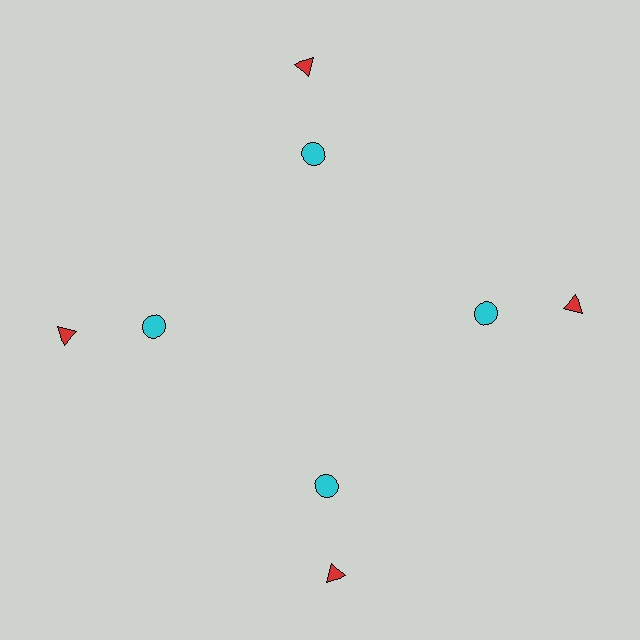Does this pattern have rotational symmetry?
Yes, this pattern has 4-fold rotational symmetry. It looks the same after rotating 90 degrees around the center.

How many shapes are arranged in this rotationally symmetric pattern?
There are 8 shapes, arranged in 4 groups of 2.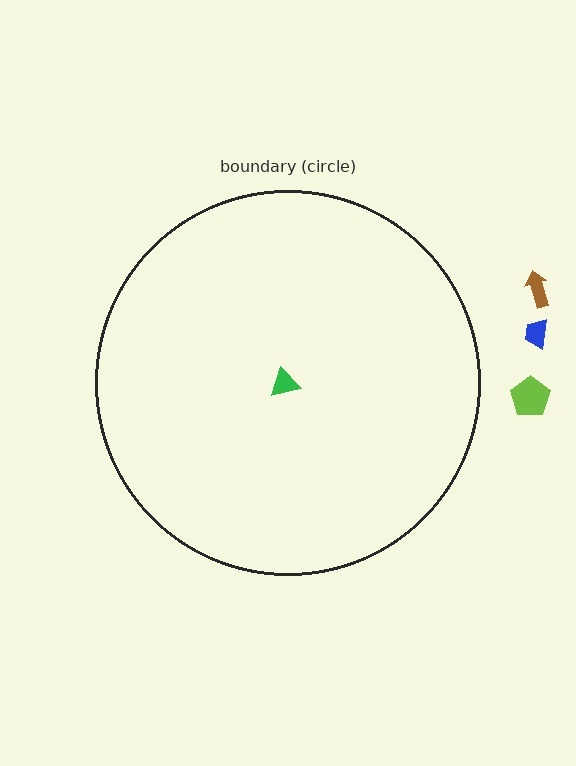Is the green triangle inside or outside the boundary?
Inside.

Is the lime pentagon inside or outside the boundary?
Outside.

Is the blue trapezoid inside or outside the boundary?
Outside.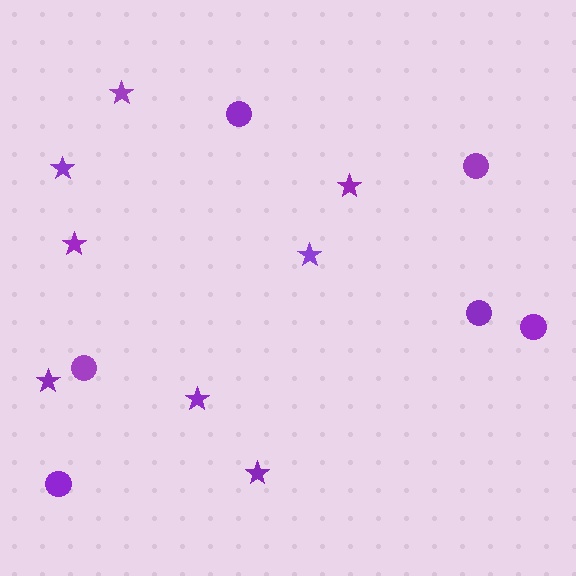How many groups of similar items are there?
There are 2 groups: one group of stars (8) and one group of circles (6).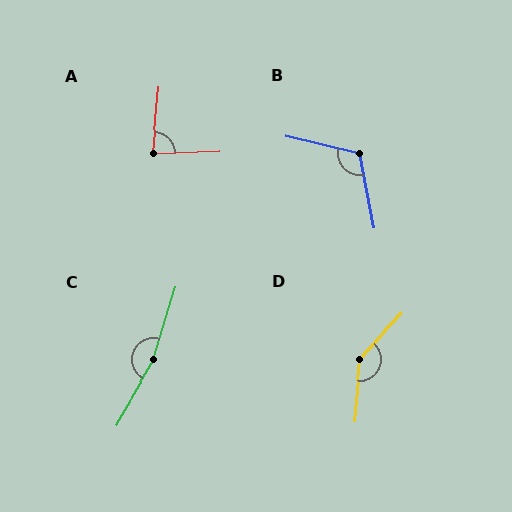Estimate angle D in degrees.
Approximately 142 degrees.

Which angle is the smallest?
A, at approximately 82 degrees.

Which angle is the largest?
C, at approximately 167 degrees.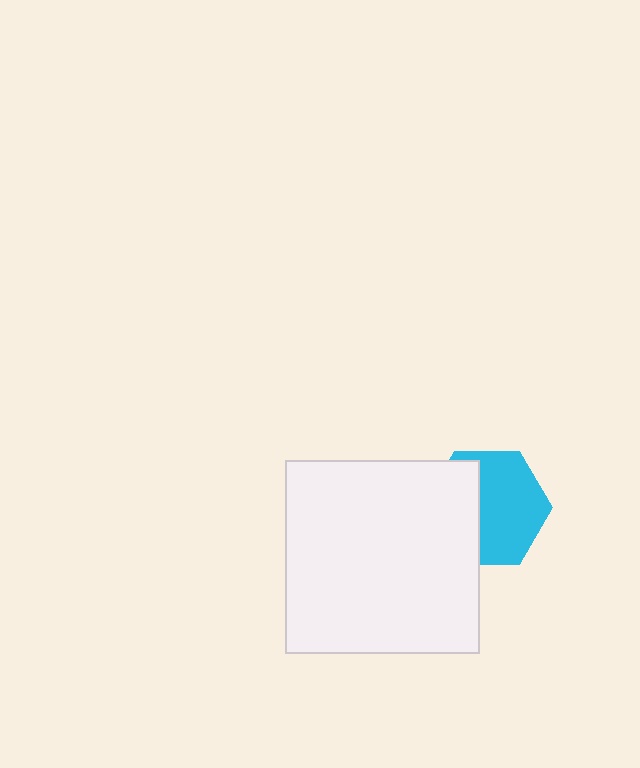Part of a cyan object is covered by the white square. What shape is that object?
It is a hexagon.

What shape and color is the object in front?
The object in front is a white square.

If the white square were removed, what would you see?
You would see the complete cyan hexagon.